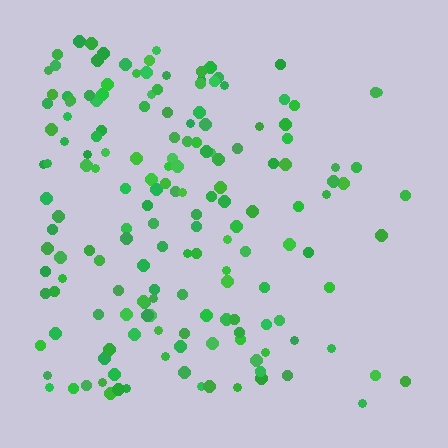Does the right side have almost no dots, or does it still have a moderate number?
Still a moderate number, just noticeably fewer than the left.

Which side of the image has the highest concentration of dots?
The left.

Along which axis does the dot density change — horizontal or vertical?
Horizontal.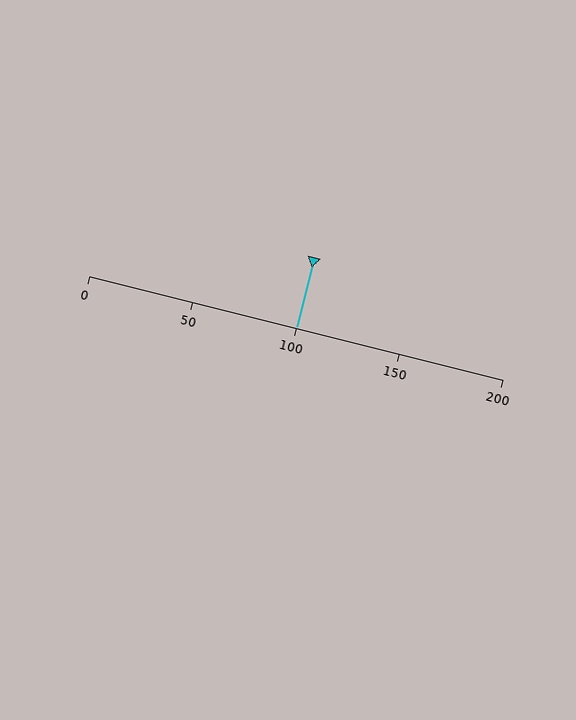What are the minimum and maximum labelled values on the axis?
The axis runs from 0 to 200.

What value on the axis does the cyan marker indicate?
The marker indicates approximately 100.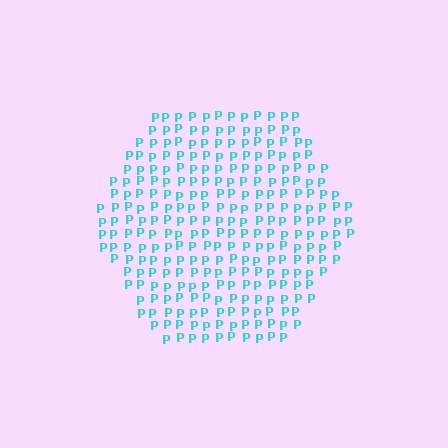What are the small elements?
The small elements are letter P's.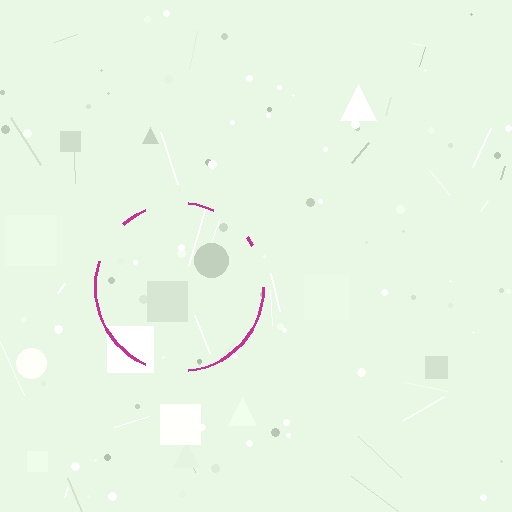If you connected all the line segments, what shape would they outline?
They would outline a circle.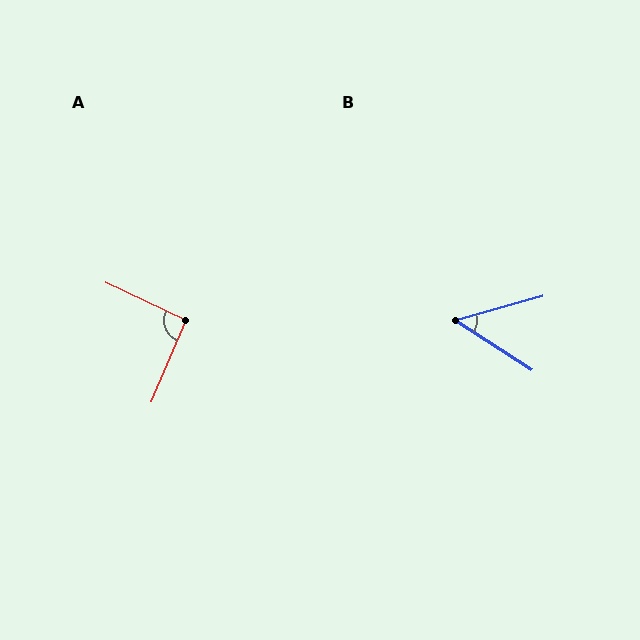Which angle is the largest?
A, at approximately 92 degrees.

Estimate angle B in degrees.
Approximately 49 degrees.